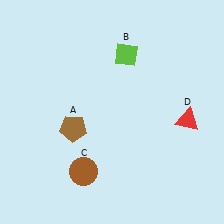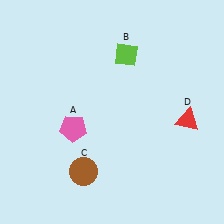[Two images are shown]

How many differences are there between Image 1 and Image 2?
There is 1 difference between the two images.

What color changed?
The pentagon (A) changed from brown in Image 1 to pink in Image 2.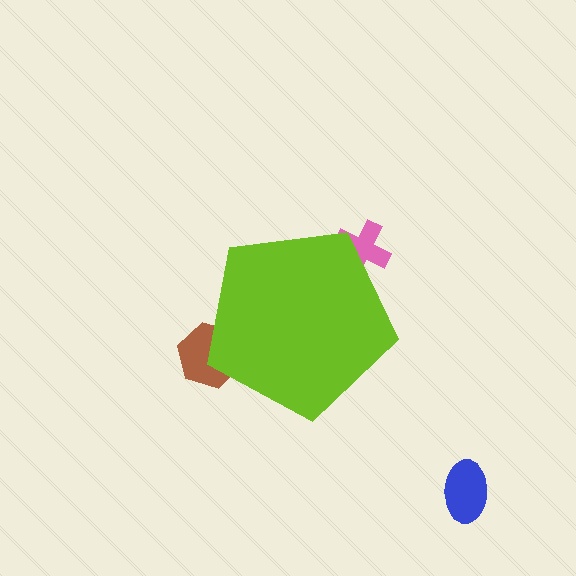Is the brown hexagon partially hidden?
Yes, the brown hexagon is partially hidden behind the lime pentagon.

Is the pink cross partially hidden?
Yes, the pink cross is partially hidden behind the lime pentagon.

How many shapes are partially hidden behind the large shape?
2 shapes are partially hidden.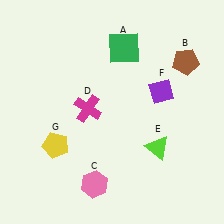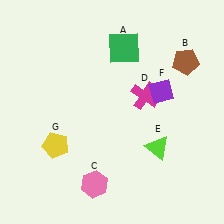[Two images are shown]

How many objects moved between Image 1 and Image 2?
1 object moved between the two images.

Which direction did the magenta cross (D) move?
The magenta cross (D) moved right.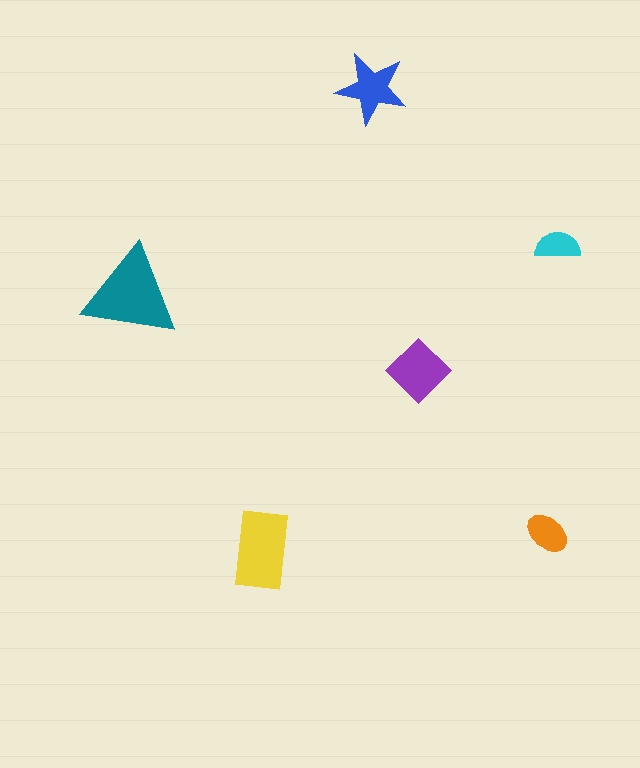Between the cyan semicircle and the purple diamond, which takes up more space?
The purple diamond.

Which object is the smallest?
The cyan semicircle.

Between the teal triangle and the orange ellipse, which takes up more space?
The teal triangle.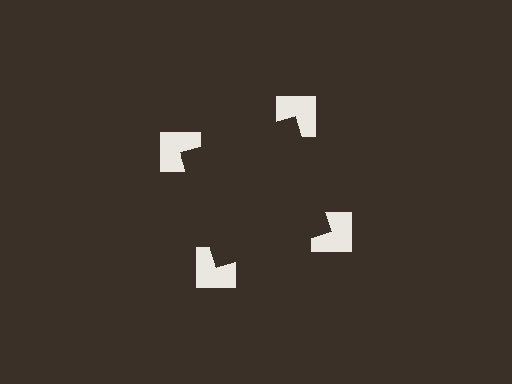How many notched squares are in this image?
There are 4 — one at each vertex of the illusory square.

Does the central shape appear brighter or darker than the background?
It typically appears slightly darker than the background, even though no actual brightness change is drawn.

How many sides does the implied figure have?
4 sides.